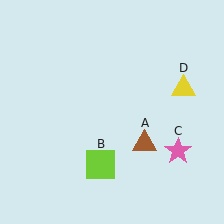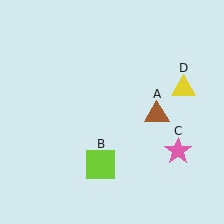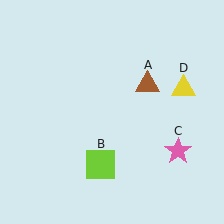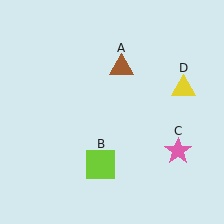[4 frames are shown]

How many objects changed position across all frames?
1 object changed position: brown triangle (object A).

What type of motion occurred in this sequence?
The brown triangle (object A) rotated counterclockwise around the center of the scene.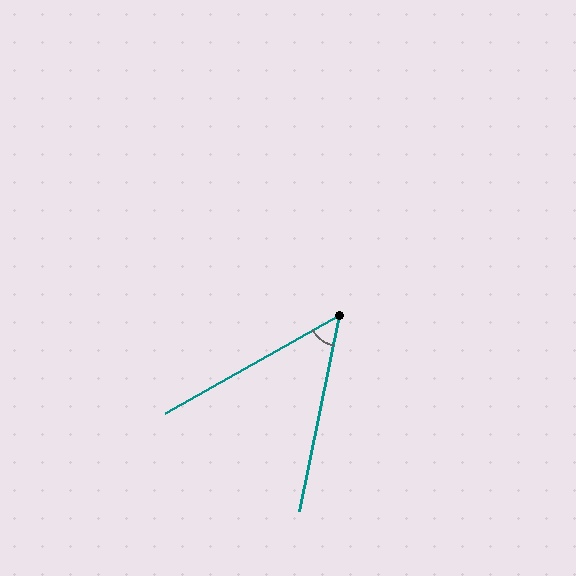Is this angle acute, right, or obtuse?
It is acute.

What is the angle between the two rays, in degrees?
Approximately 49 degrees.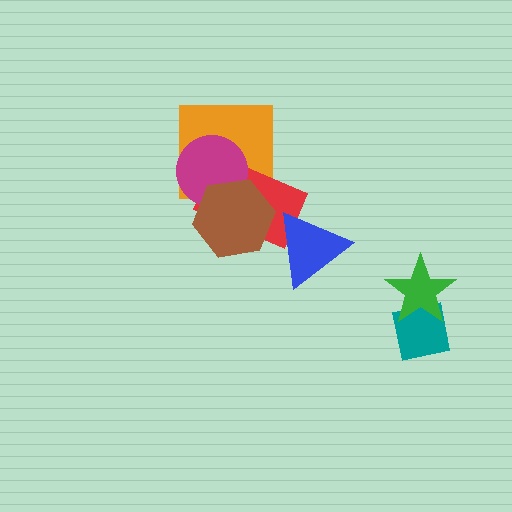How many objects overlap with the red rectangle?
4 objects overlap with the red rectangle.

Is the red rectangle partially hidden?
Yes, it is partially covered by another shape.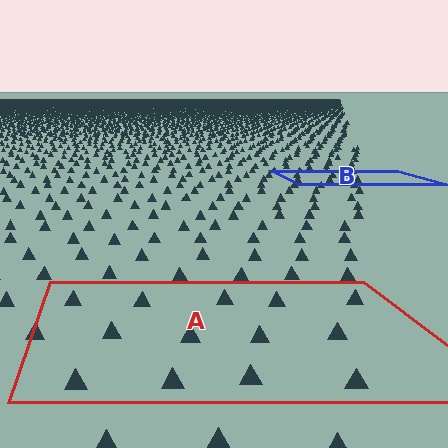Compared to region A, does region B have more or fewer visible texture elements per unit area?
Region B has more texture elements per unit area — they are packed more densely because it is farther away.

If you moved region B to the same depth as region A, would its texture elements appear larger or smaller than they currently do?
They would appear larger. At a closer depth, the same texture elements are projected at a bigger on-screen size.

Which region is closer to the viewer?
Region A is closer. The texture elements there are larger and more spread out.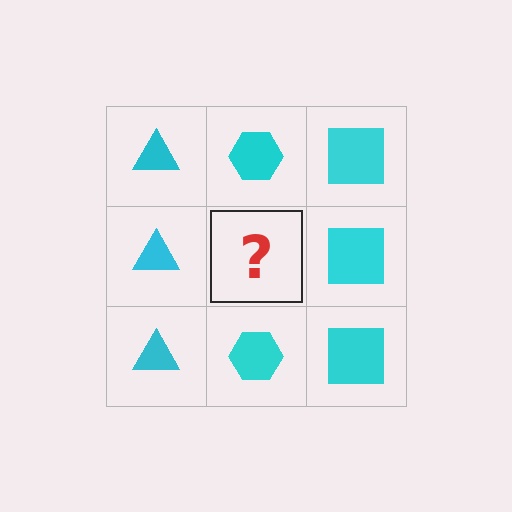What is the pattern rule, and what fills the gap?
The rule is that each column has a consistent shape. The gap should be filled with a cyan hexagon.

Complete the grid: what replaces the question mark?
The question mark should be replaced with a cyan hexagon.